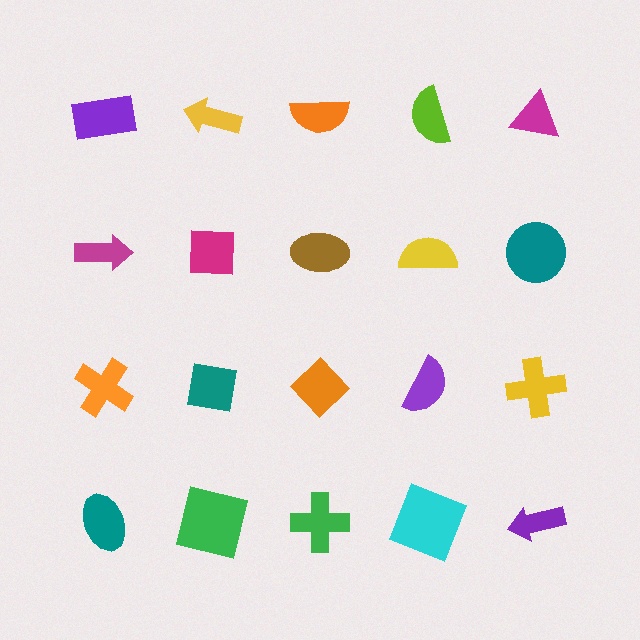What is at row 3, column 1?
An orange cross.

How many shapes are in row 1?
5 shapes.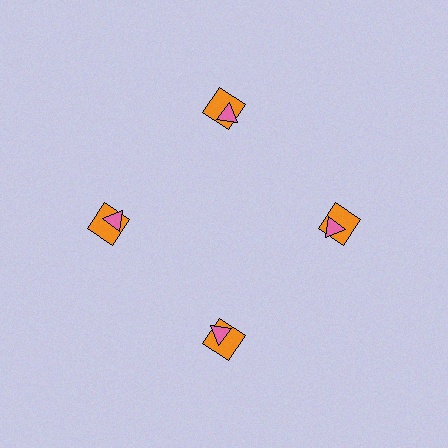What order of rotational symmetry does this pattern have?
This pattern has 4-fold rotational symmetry.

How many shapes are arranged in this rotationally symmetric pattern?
There are 8 shapes, arranged in 4 groups of 2.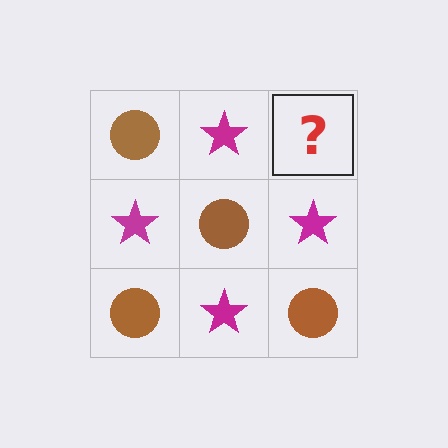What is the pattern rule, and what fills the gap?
The rule is that it alternates brown circle and magenta star in a checkerboard pattern. The gap should be filled with a brown circle.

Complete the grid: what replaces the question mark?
The question mark should be replaced with a brown circle.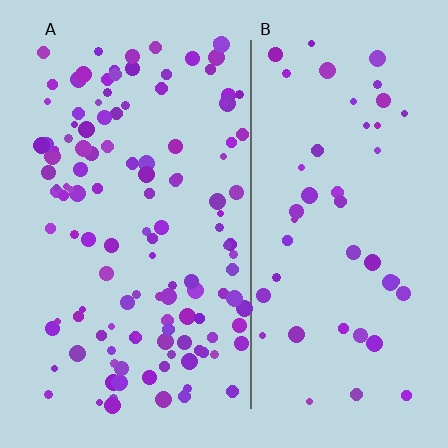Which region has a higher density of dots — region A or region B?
A (the left).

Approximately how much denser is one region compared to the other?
Approximately 2.7× — region A over region B.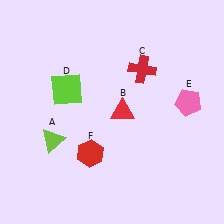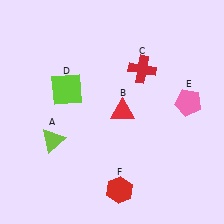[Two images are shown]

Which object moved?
The red hexagon (F) moved down.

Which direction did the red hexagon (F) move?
The red hexagon (F) moved down.